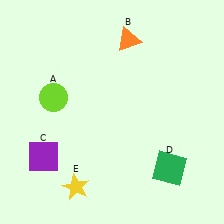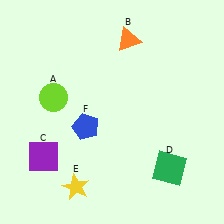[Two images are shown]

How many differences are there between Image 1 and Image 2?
There is 1 difference between the two images.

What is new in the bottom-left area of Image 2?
A blue pentagon (F) was added in the bottom-left area of Image 2.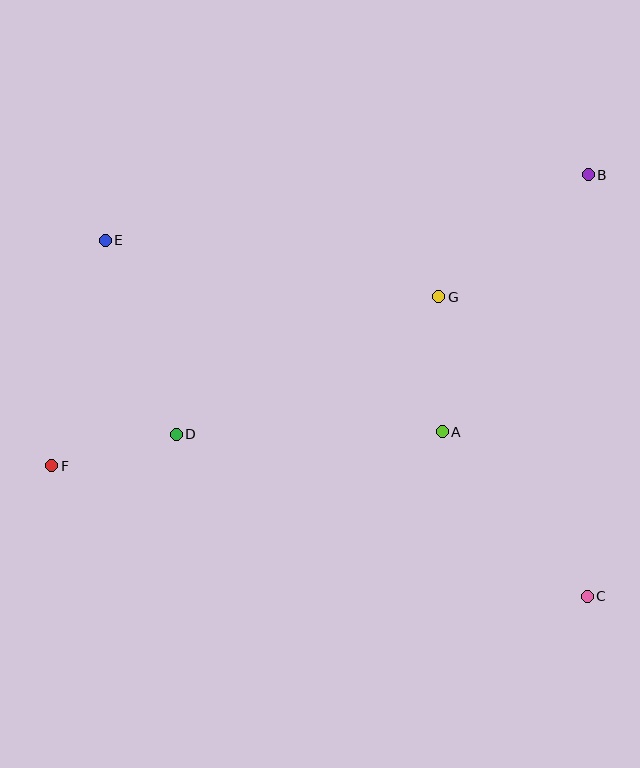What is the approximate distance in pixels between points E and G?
The distance between E and G is approximately 339 pixels.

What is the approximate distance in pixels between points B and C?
The distance between B and C is approximately 422 pixels.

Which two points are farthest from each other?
Points B and F are farthest from each other.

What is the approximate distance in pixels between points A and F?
The distance between A and F is approximately 392 pixels.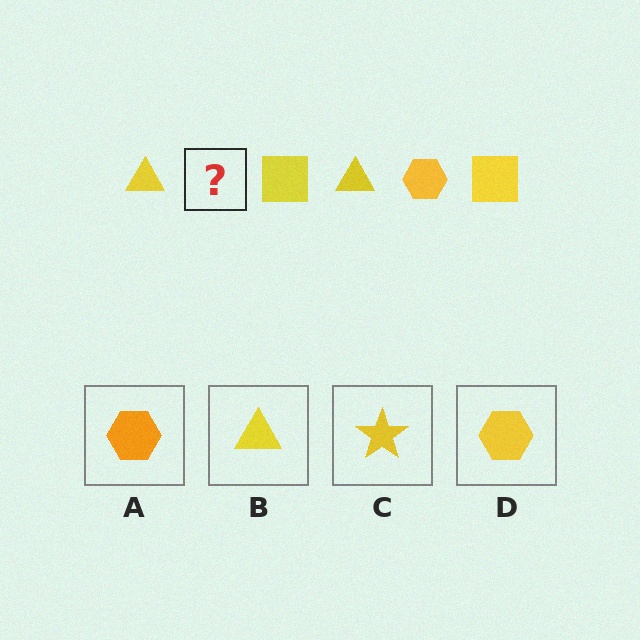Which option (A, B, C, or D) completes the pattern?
D.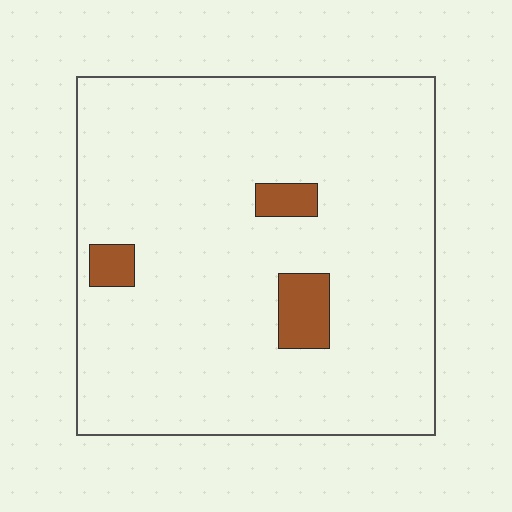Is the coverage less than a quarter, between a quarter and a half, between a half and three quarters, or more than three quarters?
Less than a quarter.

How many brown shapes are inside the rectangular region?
3.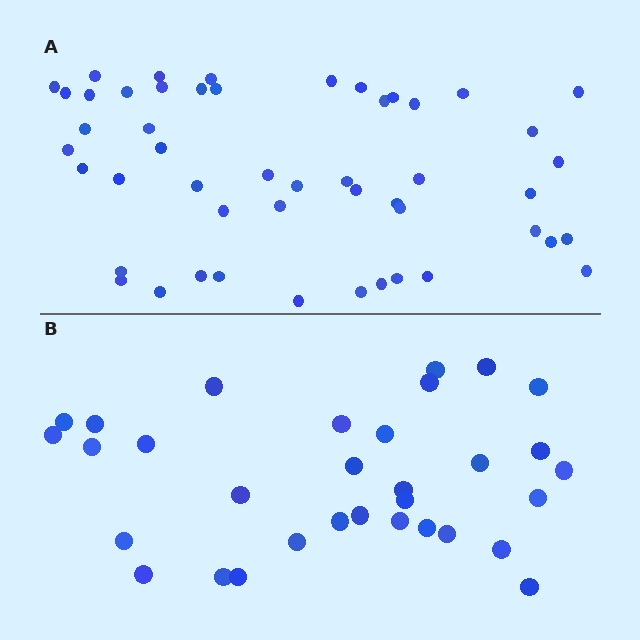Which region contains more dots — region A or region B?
Region A (the top region) has more dots.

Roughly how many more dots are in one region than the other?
Region A has approximately 20 more dots than region B.